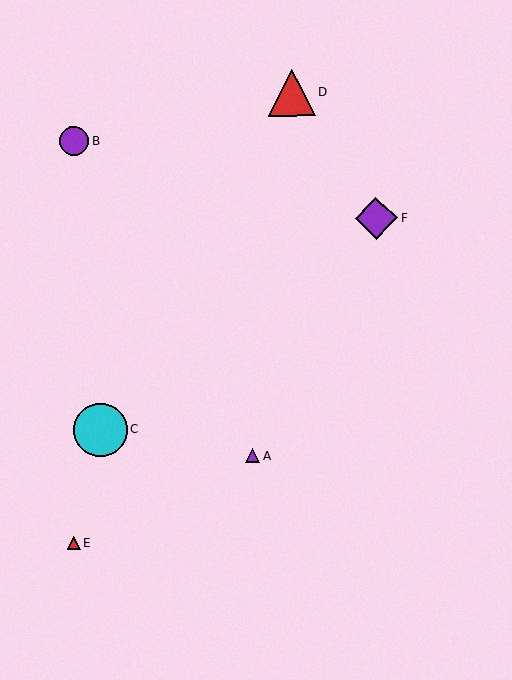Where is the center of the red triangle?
The center of the red triangle is at (74, 543).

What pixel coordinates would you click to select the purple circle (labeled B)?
Click at (74, 141) to select the purple circle B.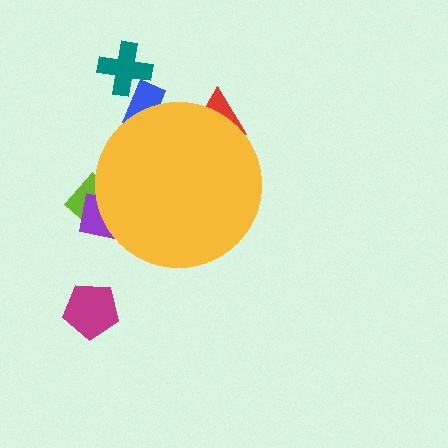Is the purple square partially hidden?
Yes, the purple square is partially hidden behind the yellow circle.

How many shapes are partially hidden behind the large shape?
4 shapes are partially hidden.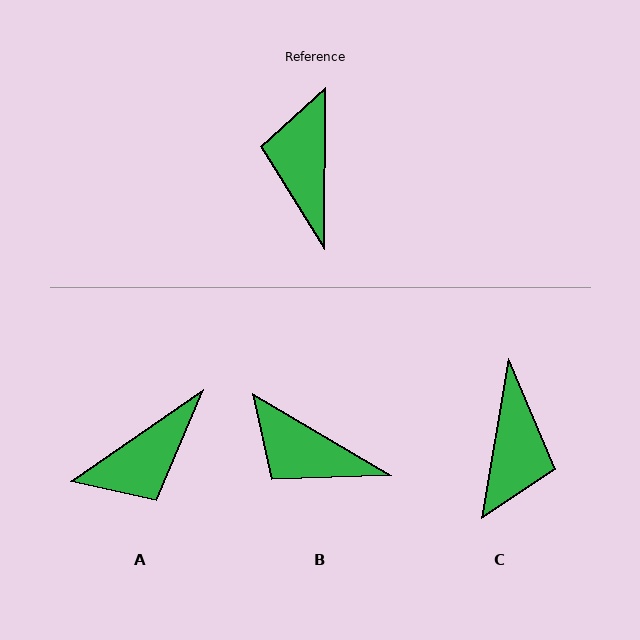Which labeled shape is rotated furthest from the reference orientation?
C, about 171 degrees away.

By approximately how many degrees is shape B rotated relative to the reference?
Approximately 60 degrees counter-clockwise.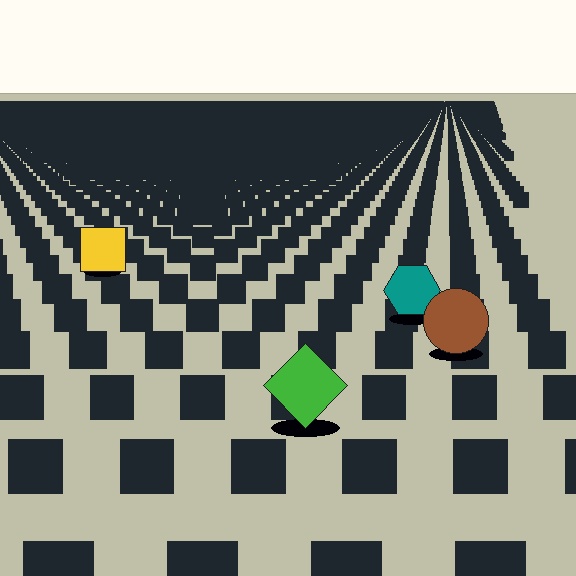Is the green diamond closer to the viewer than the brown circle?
Yes. The green diamond is closer — you can tell from the texture gradient: the ground texture is coarser near it.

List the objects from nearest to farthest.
From nearest to farthest: the green diamond, the brown circle, the teal hexagon, the yellow square.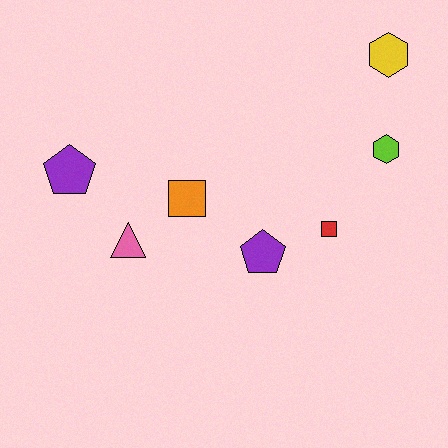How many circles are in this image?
There are no circles.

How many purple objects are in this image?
There are 2 purple objects.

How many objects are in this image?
There are 7 objects.